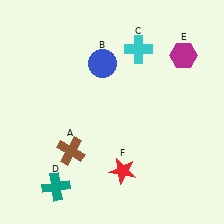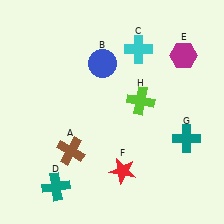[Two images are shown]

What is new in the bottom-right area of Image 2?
A teal cross (G) was added in the bottom-right area of Image 2.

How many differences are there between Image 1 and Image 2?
There are 2 differences between the two images.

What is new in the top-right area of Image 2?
A lime cross (H) was added in the top-right area of Image 2.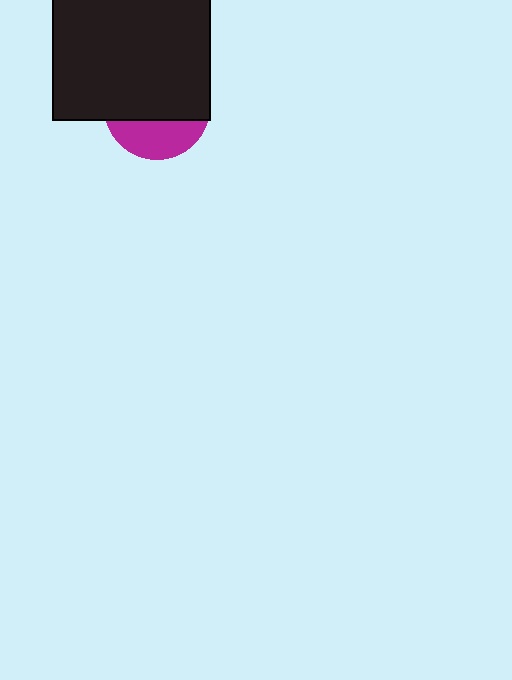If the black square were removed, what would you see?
You would see the complete magenta circle.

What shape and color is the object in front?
The object in front is a black square.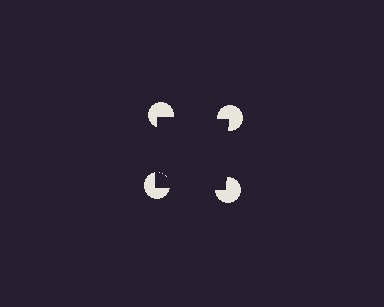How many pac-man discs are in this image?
There are 4 — one at each vertex of the illusory square.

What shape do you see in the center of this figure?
An illusory square — its edges are inferred from the aligned wedge cuts in the pac-man discs, not physically drawn.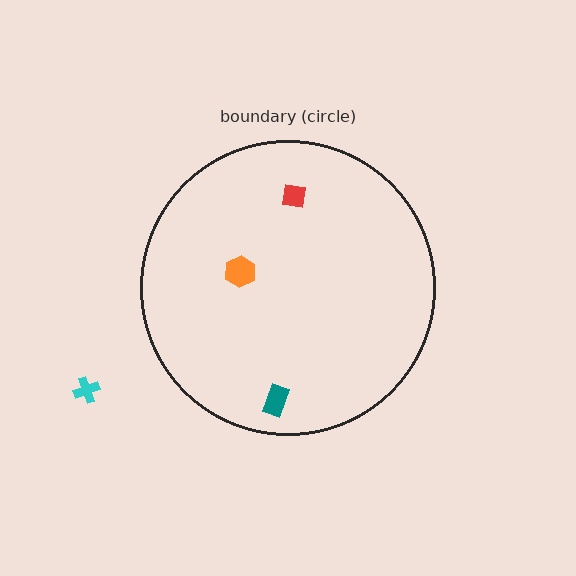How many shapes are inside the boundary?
3 inside, 1 outside.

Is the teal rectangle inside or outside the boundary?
Inside.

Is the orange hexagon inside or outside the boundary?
Inside.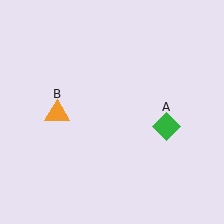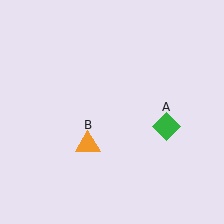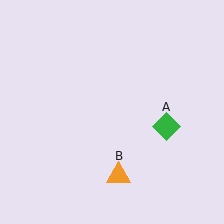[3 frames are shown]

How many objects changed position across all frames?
1 object changed position: orange triangle (object B).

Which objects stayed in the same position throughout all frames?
Green diamond (object A) remained stationary.